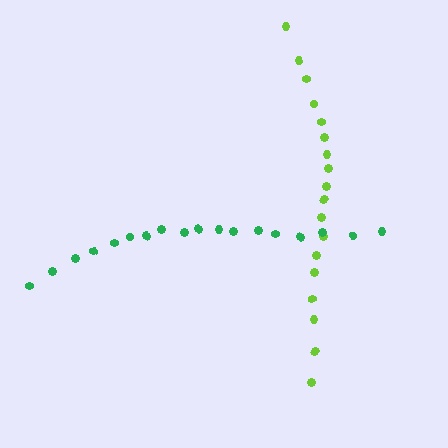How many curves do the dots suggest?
There are 2 distinct paths.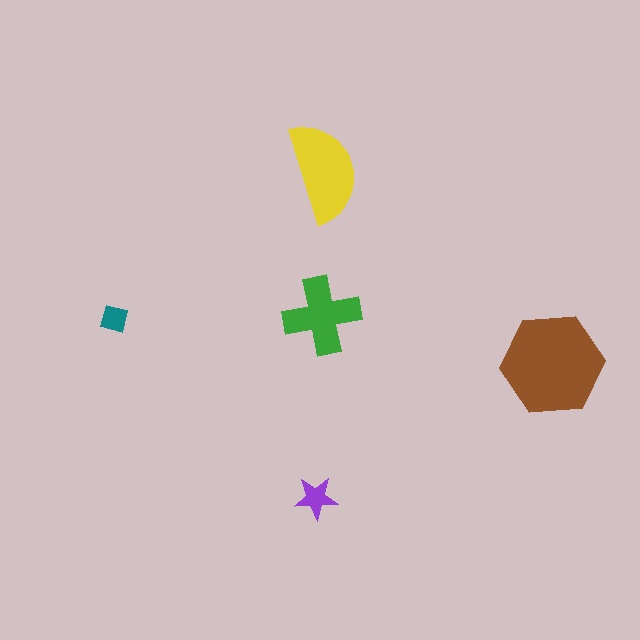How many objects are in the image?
There are 5 objects in the image.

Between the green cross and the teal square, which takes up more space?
The green cross.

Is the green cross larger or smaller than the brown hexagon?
Smaller.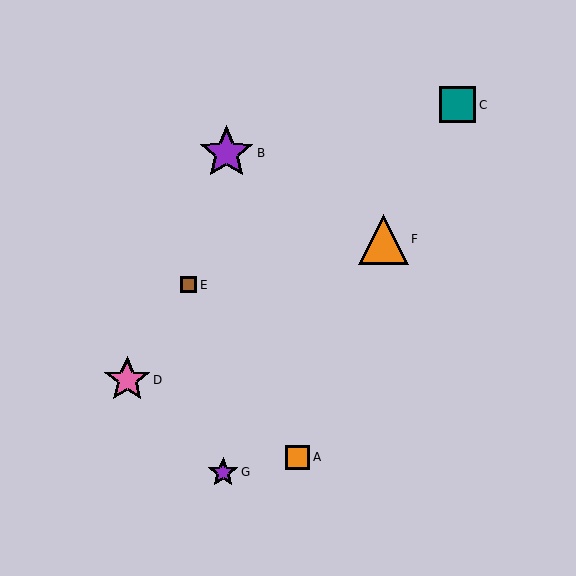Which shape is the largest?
The purple star (labeled B) is the largest.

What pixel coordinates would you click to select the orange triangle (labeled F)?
Click at (383, 239) to select the orange triangle F.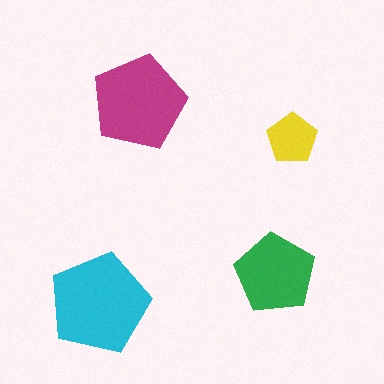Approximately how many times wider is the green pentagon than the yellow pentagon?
About 1.5 times wider.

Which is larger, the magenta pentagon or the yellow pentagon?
The magenta one.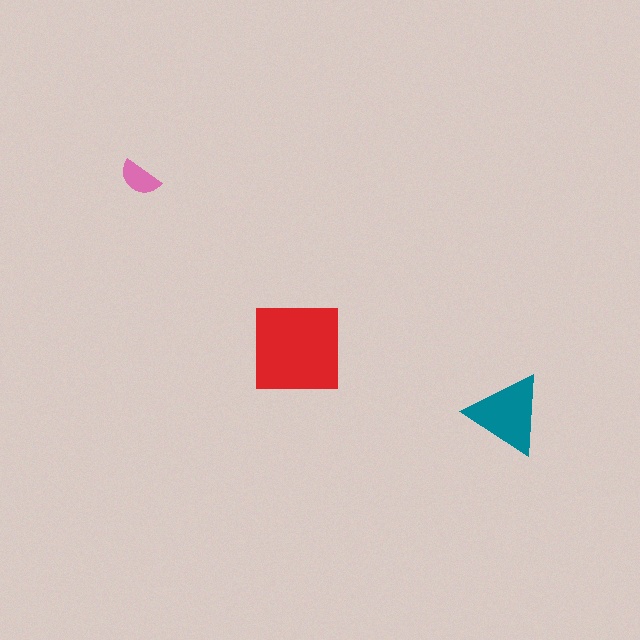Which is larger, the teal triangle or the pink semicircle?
The teal triangle.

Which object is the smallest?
The pink semicircle.